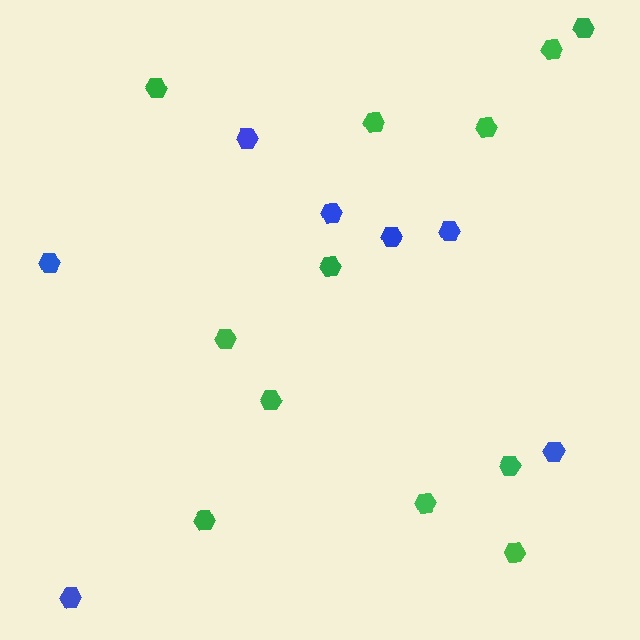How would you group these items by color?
There are 2 groups: one group of green hexagons (12) and one group of blue hexagons (7).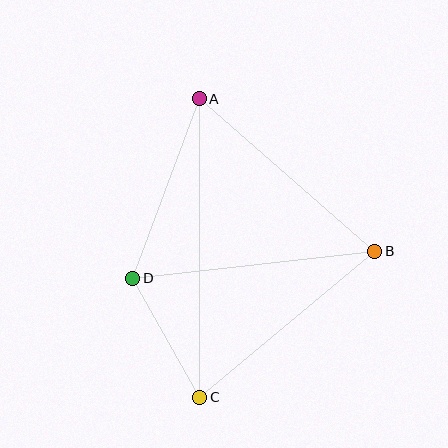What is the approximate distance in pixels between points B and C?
The distance between B and C is approximately 228 pixels.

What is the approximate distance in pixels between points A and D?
The distance between A and D is approximately 191 pixels.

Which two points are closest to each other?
Points C and D are closest to each other.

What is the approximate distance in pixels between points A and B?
The distance between A and B is approximately 233 pixels.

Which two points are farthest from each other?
Points A and C are farthest from each other.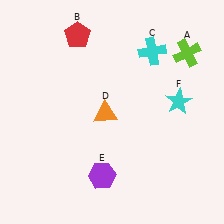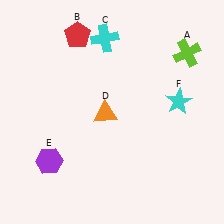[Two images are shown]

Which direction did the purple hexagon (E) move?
The purple hexagon (E) moved left.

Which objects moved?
The objects that moved are: the cyan cross (C), the purple hexagon (E).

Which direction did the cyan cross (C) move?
The cyan cross (C) moved left.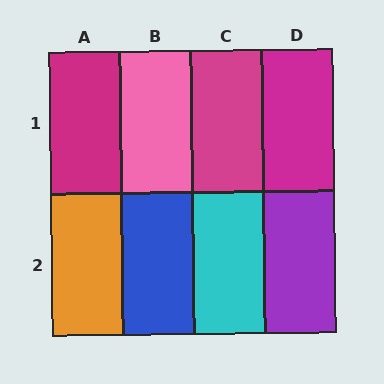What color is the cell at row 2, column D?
Purple.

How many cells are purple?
1 cell is purple.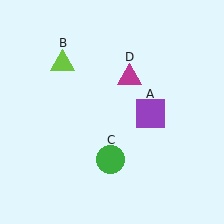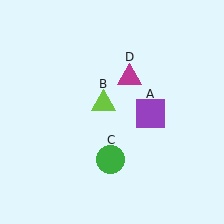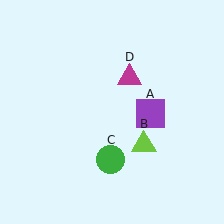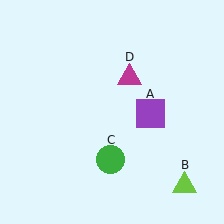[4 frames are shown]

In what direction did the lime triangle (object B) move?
The lime triangle (object B) moved down and to the right.